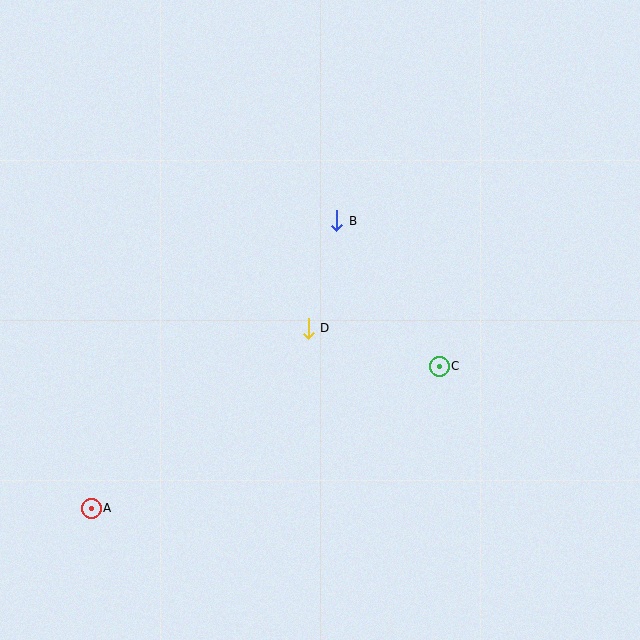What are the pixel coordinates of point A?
Point A is at (91, 508).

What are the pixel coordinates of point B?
Point B is at (337, 221).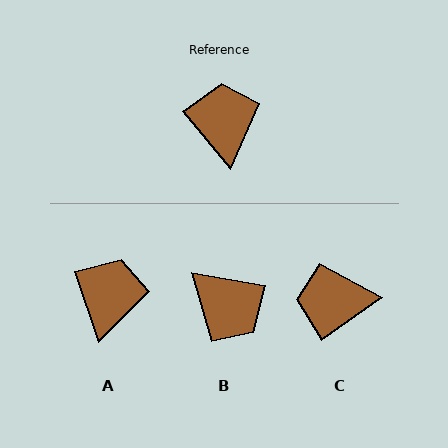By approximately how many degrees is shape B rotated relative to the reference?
Approximately 140 degrees clockwise.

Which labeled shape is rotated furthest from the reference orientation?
B, about 140 degrees away.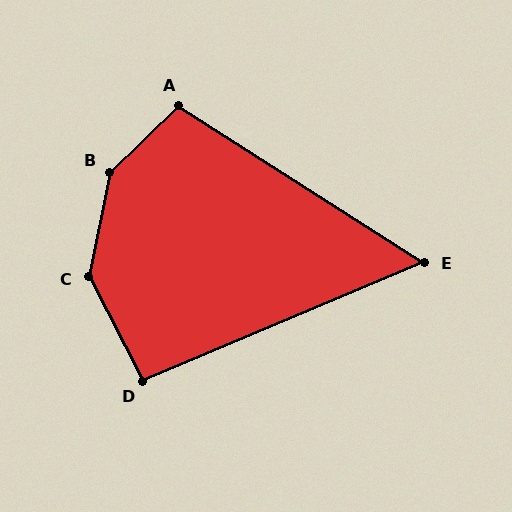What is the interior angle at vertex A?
Approximately 104 degrees (obtuse).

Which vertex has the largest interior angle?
B, at approximately 145 degrees.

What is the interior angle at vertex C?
Approximately 141 degrees (obtuse).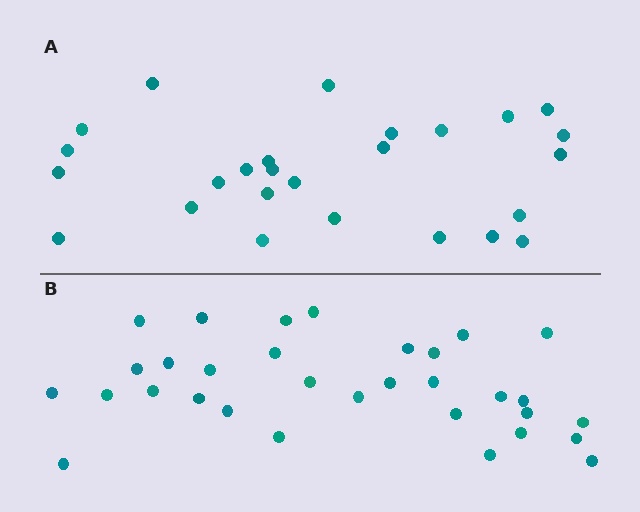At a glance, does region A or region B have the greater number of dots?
Region B (the bottom region) has more dots.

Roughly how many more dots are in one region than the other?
Region B has about 6 more dots than region A.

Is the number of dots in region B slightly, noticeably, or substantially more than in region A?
Region B has only slightly more — the two regions are fairly close. The ratio is roughly 1.2 to 1.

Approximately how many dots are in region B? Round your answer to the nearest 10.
About 30 dots. (The exact count is 32, which rounds to 30.)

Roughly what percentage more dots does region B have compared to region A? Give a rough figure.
About 25% more.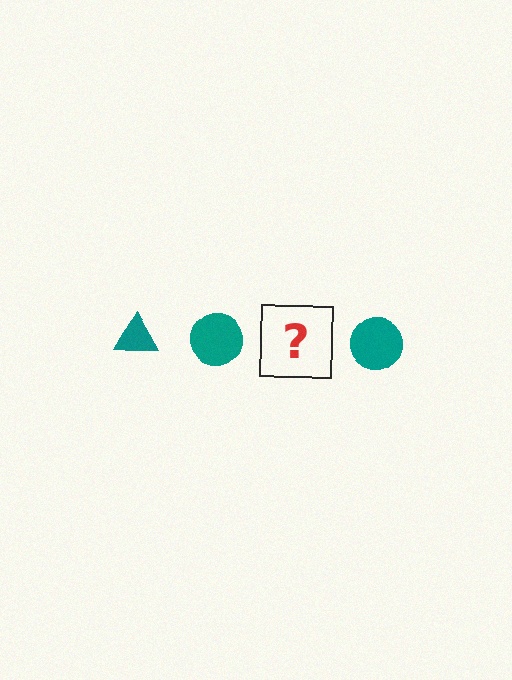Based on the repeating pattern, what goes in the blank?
The blank should be a teal triangle.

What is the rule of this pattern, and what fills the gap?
The rule is that the pattern cycles through triangle, circle shapes in teal. The gap should be filled with a teal triangle.